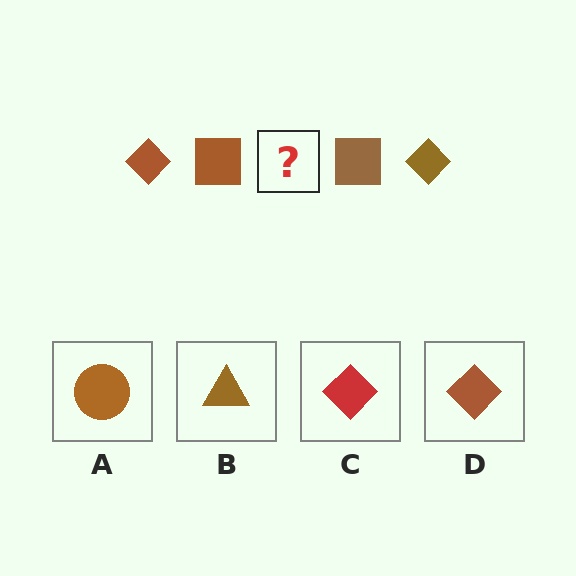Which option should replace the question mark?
Option D.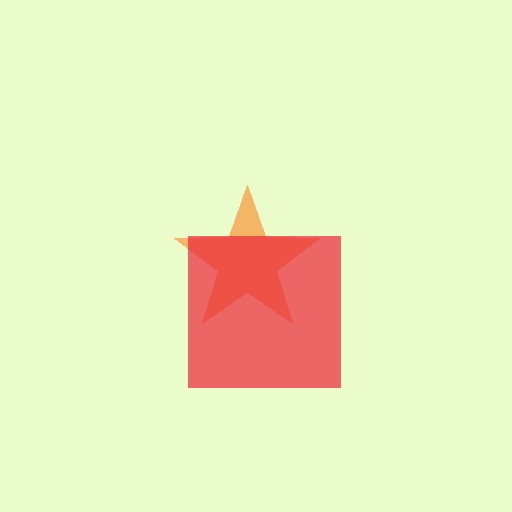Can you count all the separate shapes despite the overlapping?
Yes, there are 2 separate shapes.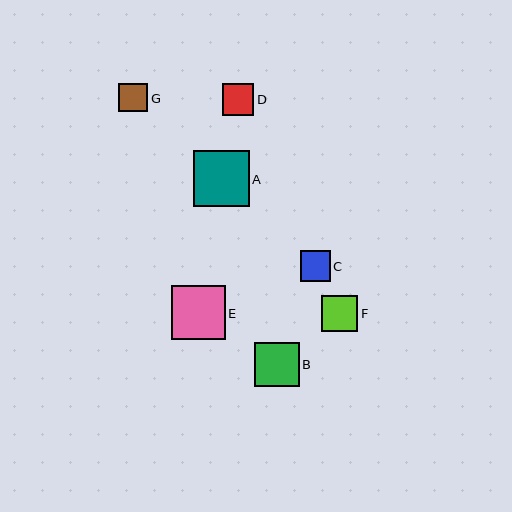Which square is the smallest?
Square G is the smallest with a size of approximately 29 pixels.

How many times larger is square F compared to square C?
Square F is approximately 1.2 times the size of square C.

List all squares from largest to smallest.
From largest to smallest: A, E, B, F, D, C, G.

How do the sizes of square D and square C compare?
Square D and square C are approximately the same size.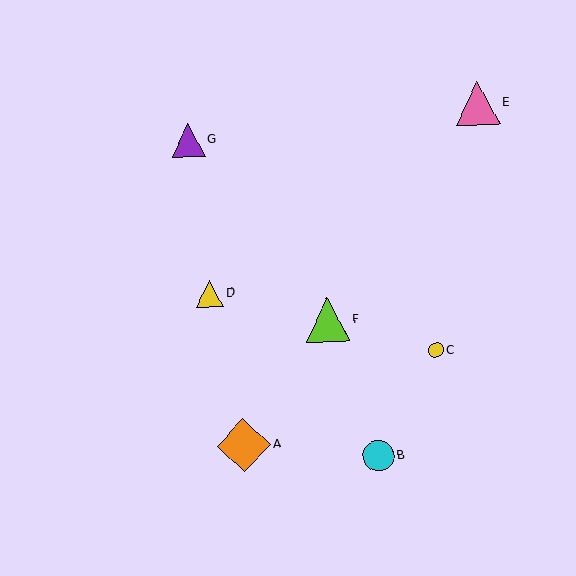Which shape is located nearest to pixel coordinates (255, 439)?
The orange diamond (labeled A) at (244, 445) is nearest to that location.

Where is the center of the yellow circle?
The center of the yellow circle is at (436, 350).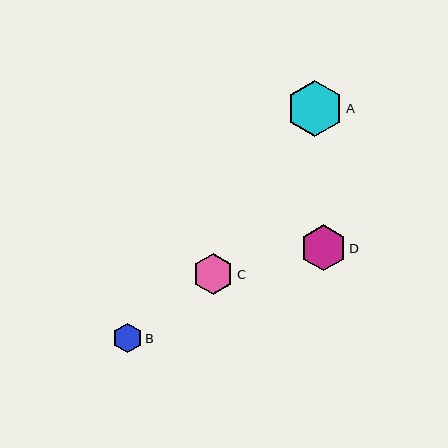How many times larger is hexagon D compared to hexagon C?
Hexagon D is approximately 1.1 times the size of hexagon C.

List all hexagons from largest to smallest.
From largest to smallest: A, D, C, B.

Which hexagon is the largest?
Hexagon A is the largest with a size of approximately 56 pixels.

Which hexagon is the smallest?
Hexagon B is the smallest with a size of approximately 29 pixels.